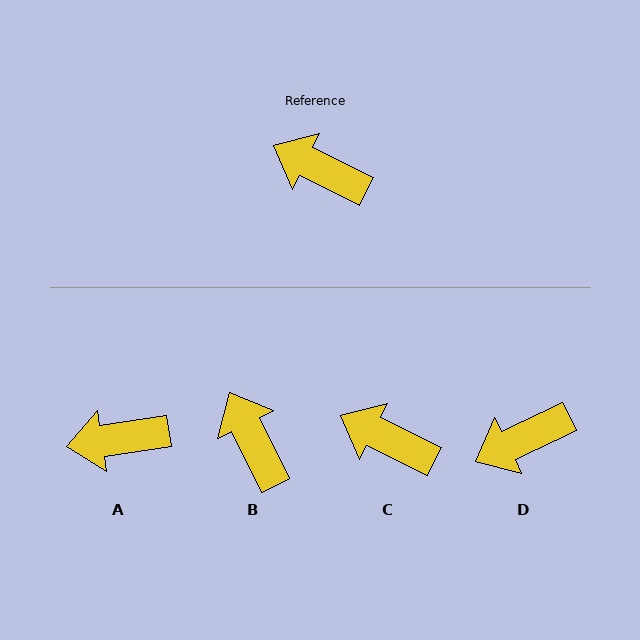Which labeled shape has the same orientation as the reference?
C.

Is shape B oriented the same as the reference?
No, it is off by about 37 degrees.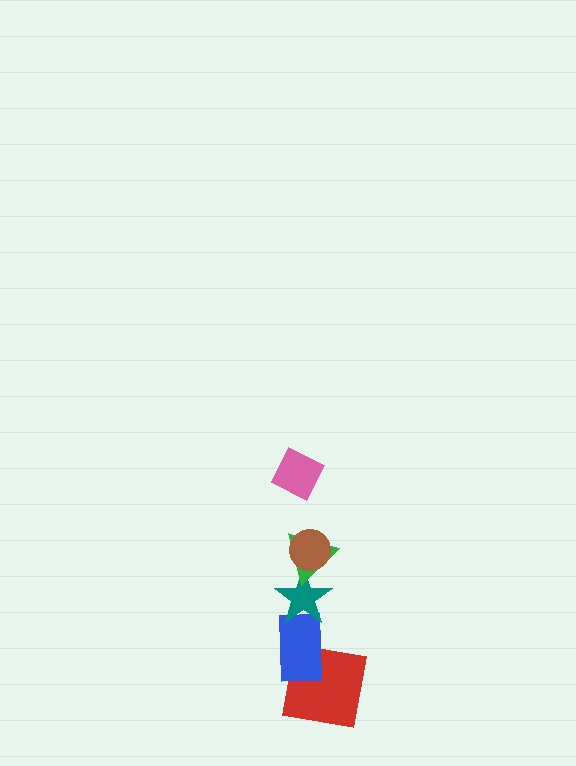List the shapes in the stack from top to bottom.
From top to bottom: the pink diamond, the brown circle, the green triangle, the teal star, the blue rectangle, the red square.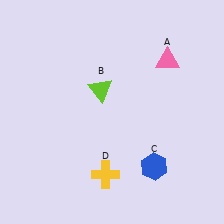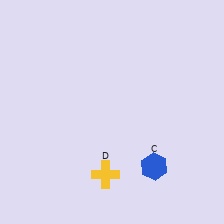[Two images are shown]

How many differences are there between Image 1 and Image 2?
There are 2 differences between the two images.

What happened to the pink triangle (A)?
The pink triangle (A) was removed in Image 2. It was in the top-right area of Image 1.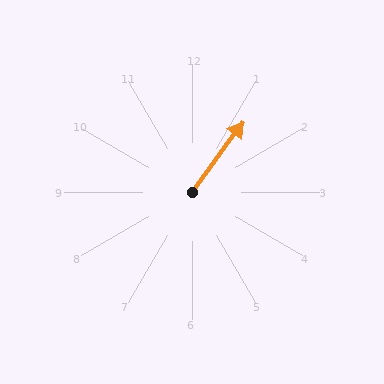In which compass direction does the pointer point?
Northeast.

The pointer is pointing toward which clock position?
Roughly 1 o'clock.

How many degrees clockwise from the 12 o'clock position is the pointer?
Approximately 36 degrees.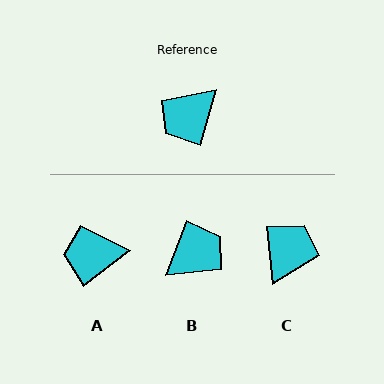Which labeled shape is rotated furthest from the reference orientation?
B, about 175 degrees away.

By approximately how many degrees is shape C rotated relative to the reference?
Approximately 159 degrees clockwise.